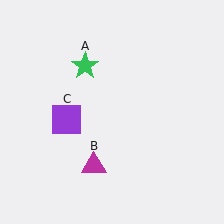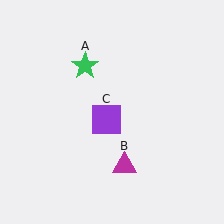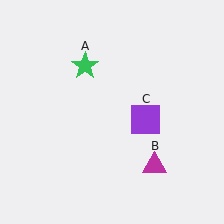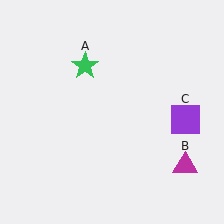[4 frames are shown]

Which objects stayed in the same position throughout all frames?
Green star (object A) remained stationary.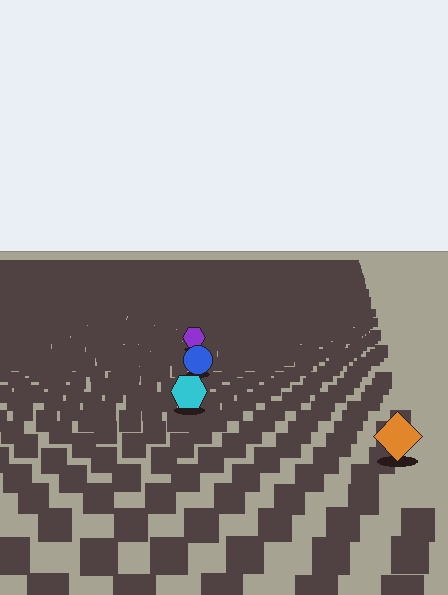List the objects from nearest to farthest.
From nearest to farthest: the orange diamond, the cyan hexagon, the blue circle, the purple hexagon.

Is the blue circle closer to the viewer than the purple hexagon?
Yes. The blue circle is closer — you can tell from the texture gradient: the ground texture is coarser near it.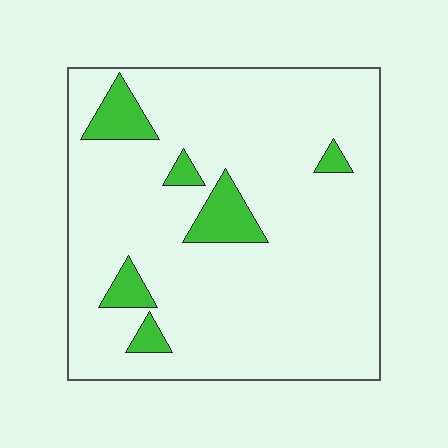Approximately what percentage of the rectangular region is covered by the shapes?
Approximately 10%.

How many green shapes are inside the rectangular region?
6.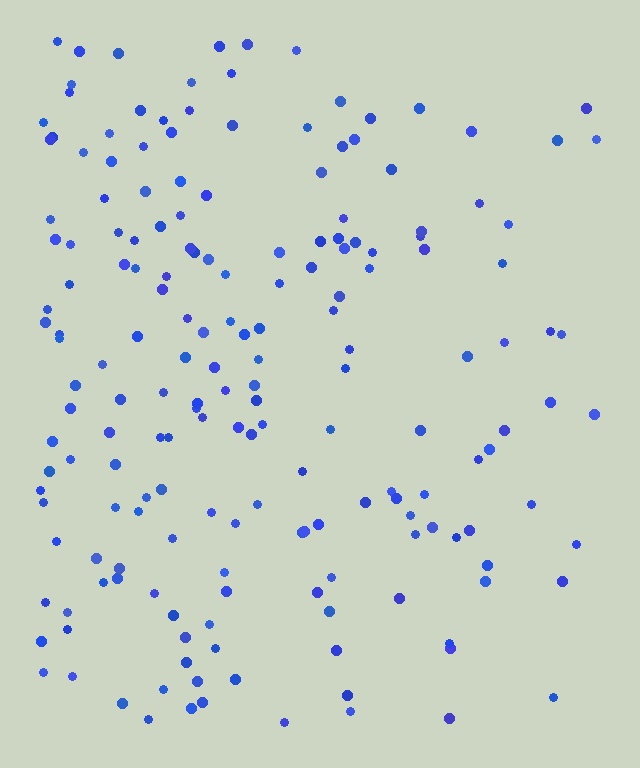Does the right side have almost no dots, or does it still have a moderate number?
Still a moderate number, just noticeably fewer than the left.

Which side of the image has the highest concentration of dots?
The left.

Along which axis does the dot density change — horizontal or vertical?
Horizontal.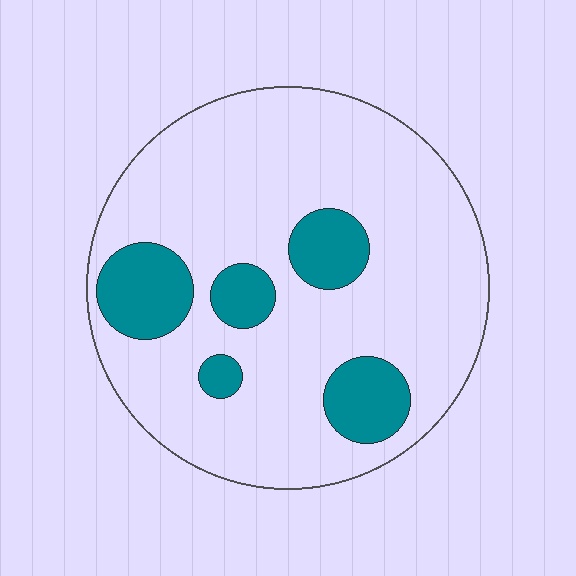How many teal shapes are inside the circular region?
5.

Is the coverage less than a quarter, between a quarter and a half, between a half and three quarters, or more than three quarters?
Less than a quarter.